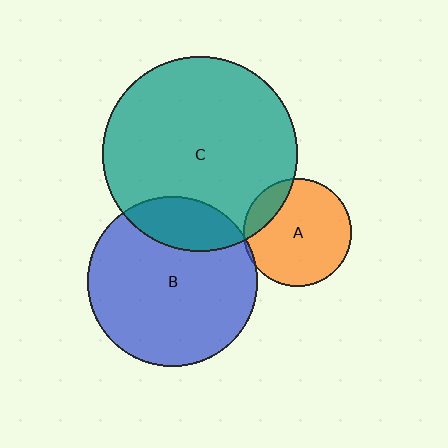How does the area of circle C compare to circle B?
Approximately 1.3 times.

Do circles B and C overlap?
Yes.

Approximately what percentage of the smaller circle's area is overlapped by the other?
Approximately 20%.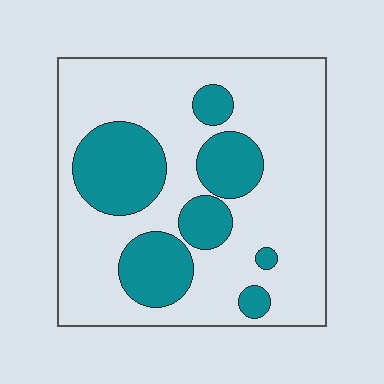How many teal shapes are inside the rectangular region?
7.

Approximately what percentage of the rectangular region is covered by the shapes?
Approximately 30%.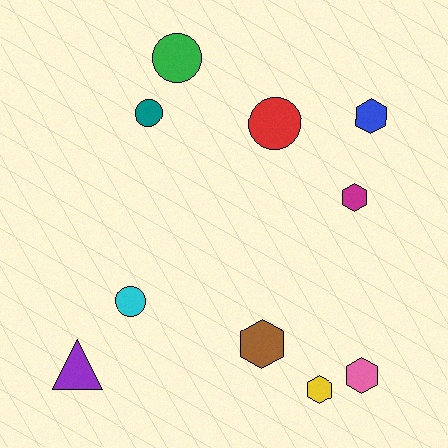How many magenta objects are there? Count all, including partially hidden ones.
There is 1 magenta object.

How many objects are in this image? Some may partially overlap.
There are 10 objects.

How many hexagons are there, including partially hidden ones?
There are 5 hexagons.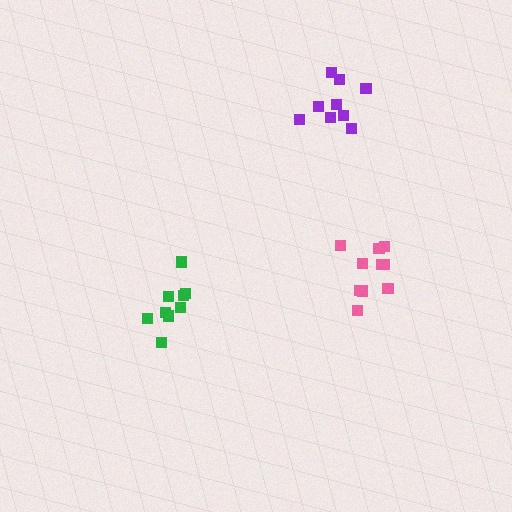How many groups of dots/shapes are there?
There are 3 groups.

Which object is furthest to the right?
The pink cluster is rightmost.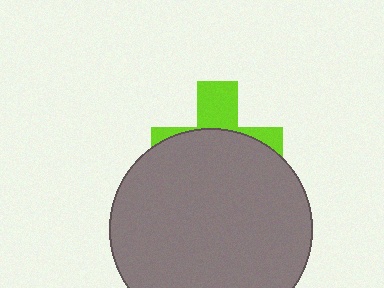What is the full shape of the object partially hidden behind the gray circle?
The partially hidden object is a lime cross.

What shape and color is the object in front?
The object in front is a gray circle.